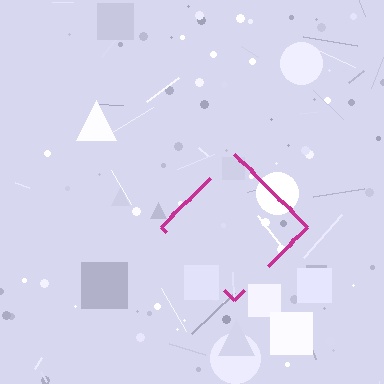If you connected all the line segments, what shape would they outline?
They would outline a diamond.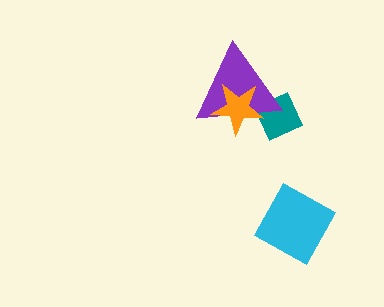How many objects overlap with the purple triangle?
2 objects overlap with the purple triangle.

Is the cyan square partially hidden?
No, no other shape covers it.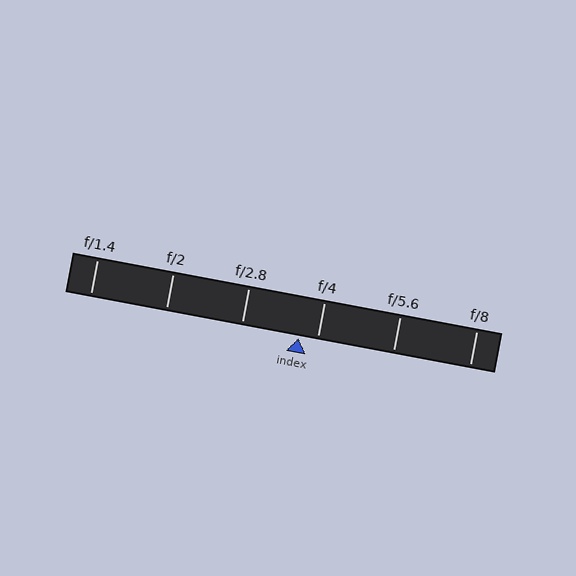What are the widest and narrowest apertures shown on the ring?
The widest aperture shown is f/1.4 and the narrowest is f/8.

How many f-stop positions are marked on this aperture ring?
There are 6 f-stop positions marked.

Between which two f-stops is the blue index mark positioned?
The index mark is between f/2.8 and f/4.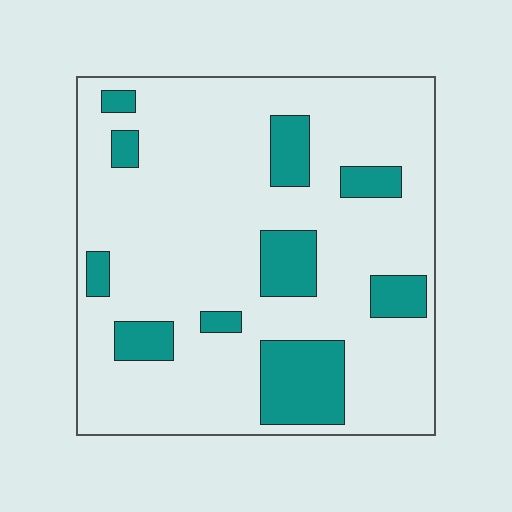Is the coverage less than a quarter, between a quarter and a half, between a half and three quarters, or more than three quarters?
Less than a quarter.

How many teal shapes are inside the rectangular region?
10.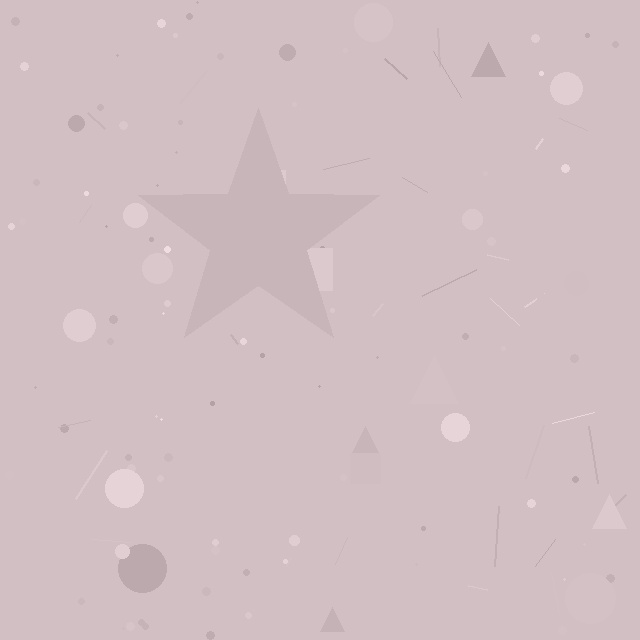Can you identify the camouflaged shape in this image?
The camouflaged shape is a star.